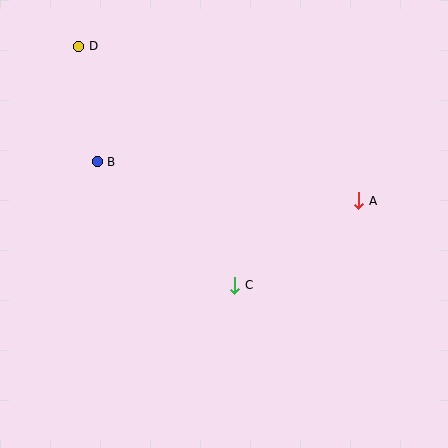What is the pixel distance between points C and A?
The distance between C and A is 150 pixels.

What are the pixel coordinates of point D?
Point D is at (79, 46).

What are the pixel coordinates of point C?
Point C is at (235, 285).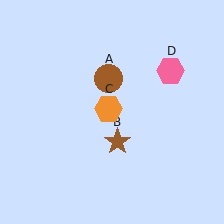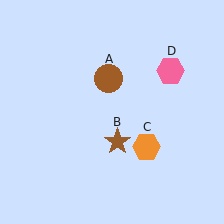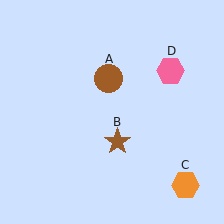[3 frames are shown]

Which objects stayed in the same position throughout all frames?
Brown circle (object A) and brown star (object B) and pink hexagon (object D) remained stationary.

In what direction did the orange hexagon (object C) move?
The orange hexagon (object C) moved down and to the right.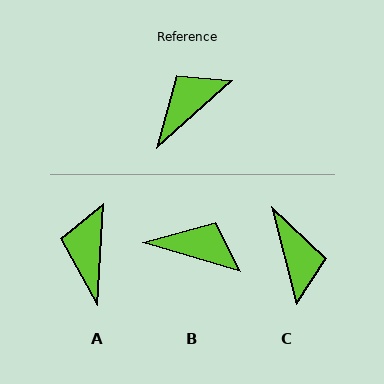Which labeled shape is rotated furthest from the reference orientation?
C, about 118 degrees away.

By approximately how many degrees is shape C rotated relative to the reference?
Approximately 118 degrees clockwise.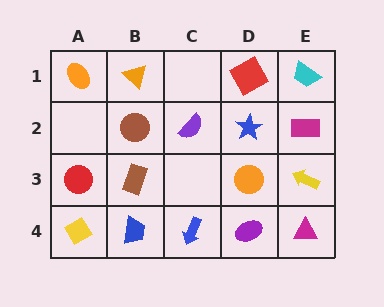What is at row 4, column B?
A blue trapezoid.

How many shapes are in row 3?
4 shapes.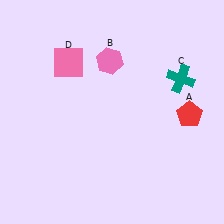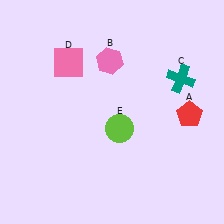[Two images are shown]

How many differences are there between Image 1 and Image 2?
There is 1 difference between the two images.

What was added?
A lime circle (E) was added in Image 2.